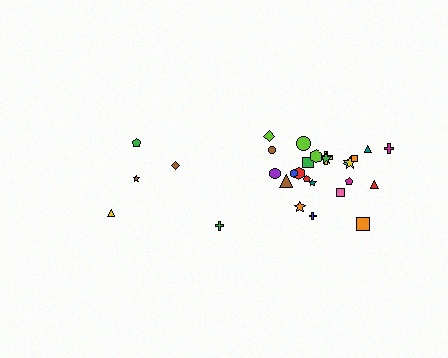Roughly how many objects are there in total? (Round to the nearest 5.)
Roughly 30 objects in total.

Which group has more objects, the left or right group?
The right group.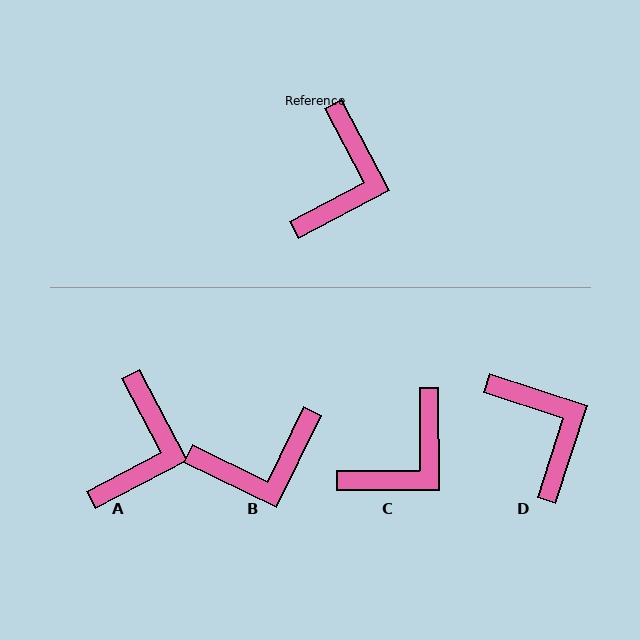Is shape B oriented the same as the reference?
No, it is off by about 54 degrees.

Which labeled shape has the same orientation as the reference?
A.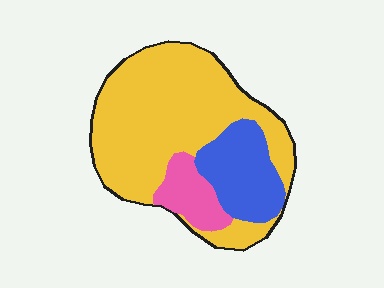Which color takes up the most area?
Yellow, at roughly 70%.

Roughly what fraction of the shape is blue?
Blue takes up about one fifth (1/5) of the shape.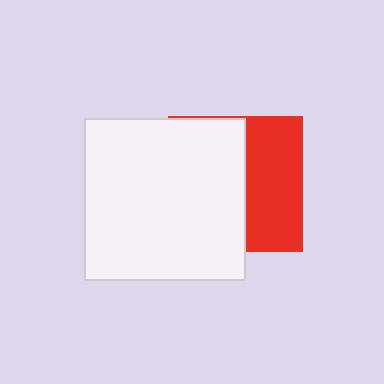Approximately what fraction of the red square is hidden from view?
Roughly 57% of the red square is hidden behind the white square.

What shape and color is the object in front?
The object in front is a white square.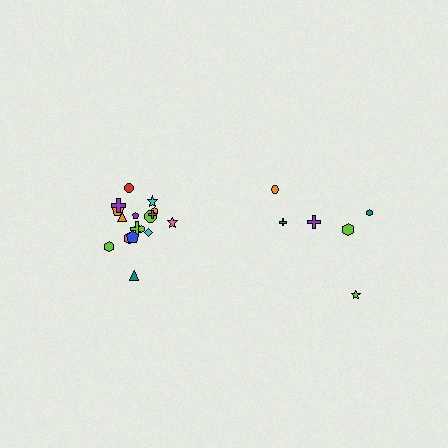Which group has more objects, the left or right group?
The left group.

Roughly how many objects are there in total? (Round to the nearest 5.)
Roughly 25 objects in total.